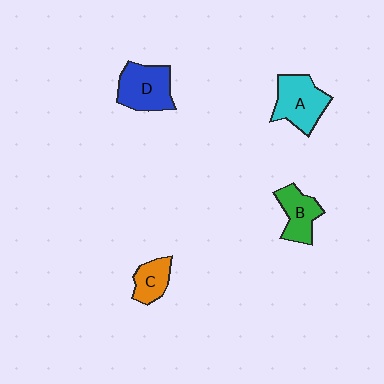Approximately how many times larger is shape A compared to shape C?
Approximately 1.7 times.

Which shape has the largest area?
Shape A (cyan).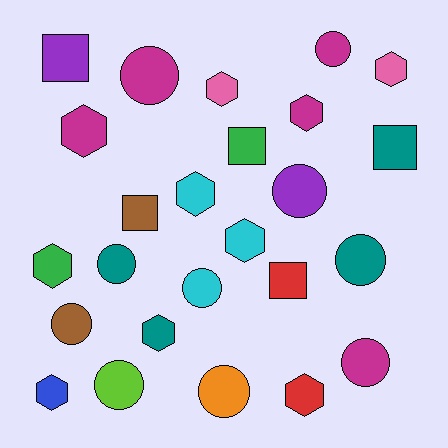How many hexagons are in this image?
There are 10 hexagons.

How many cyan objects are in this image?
There are 3 cyan objects.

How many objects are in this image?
There are 25 objects.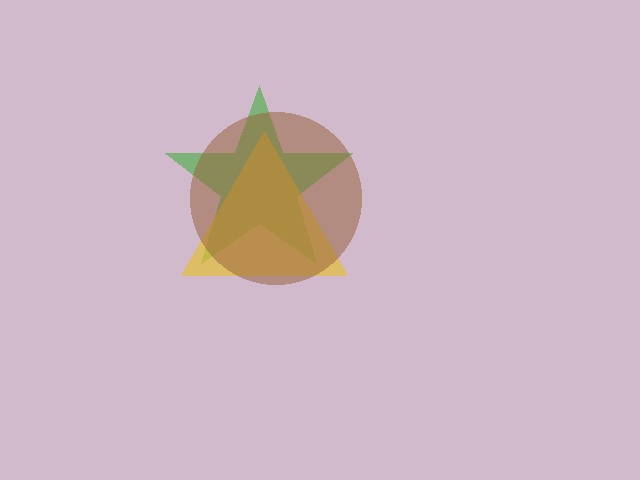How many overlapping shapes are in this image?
There are 3 overlapping shapes in the image.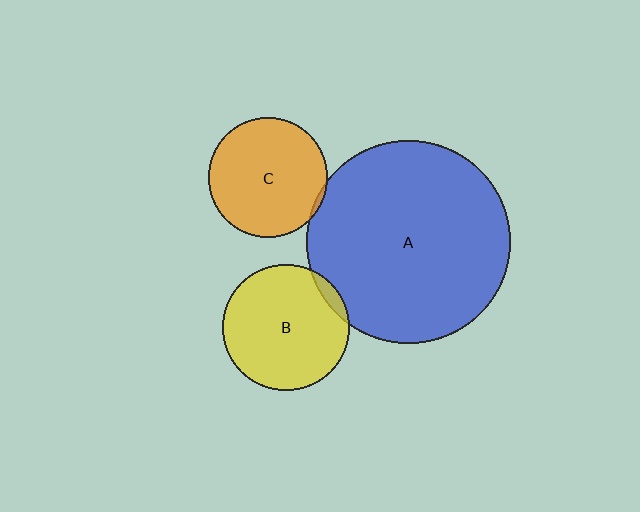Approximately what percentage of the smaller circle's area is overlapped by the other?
Approximately 5%.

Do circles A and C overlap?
Yes.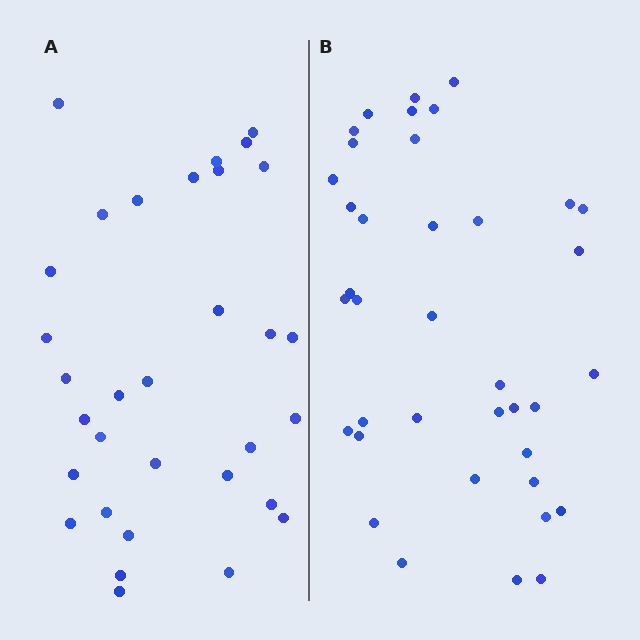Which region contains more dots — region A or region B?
Region B (the right region) has more dots.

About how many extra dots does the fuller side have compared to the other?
Region B has about 6 more dots than region A.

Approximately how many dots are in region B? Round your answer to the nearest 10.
About 40 dots. (The exact count is 38, which rounds to 40.)